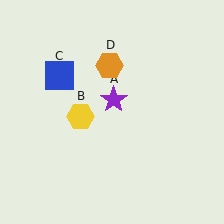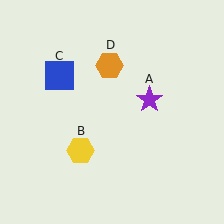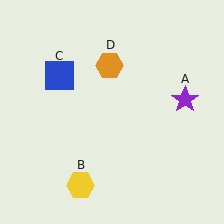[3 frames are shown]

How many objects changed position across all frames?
2 objects changed position: purple star (object A), yellow hexagon (object B).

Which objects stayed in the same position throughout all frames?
Blue square (object C) and orange hexagon (object D) remained stationary.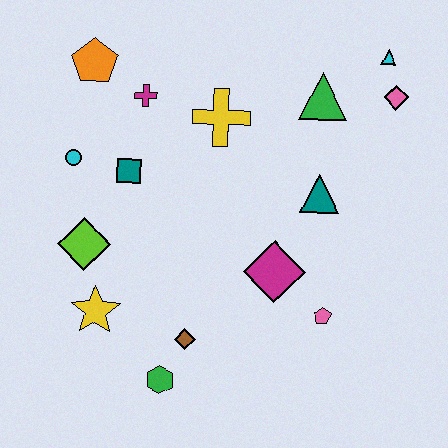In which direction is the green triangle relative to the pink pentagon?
The green triangle is above the pink pentagon.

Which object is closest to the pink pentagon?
The magenta diamond is closest to the pink pentagon.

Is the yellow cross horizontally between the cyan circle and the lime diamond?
No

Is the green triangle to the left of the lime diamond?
No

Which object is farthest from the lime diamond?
The cyan triangle is farthest from the lime diamond.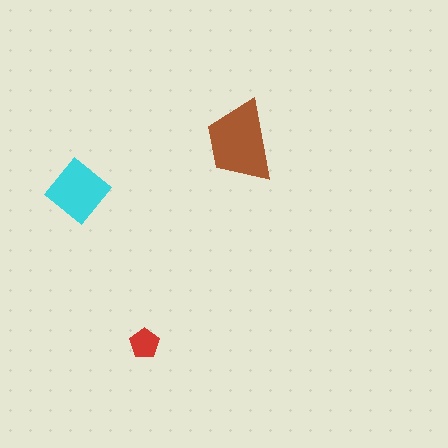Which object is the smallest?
The red pentagon.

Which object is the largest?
The brown trapezoid.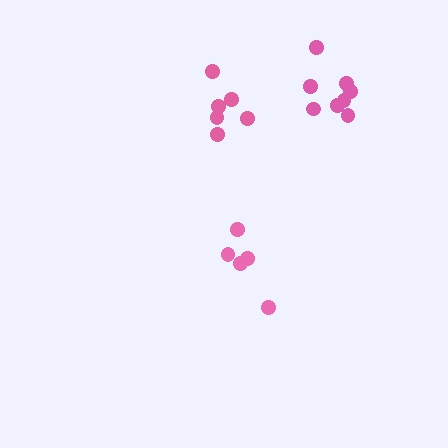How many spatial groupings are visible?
There are 3 spatial groupings.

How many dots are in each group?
Group 1: 6 dots, Group 2: 5 dots, Group 3: 8 dots (19 total).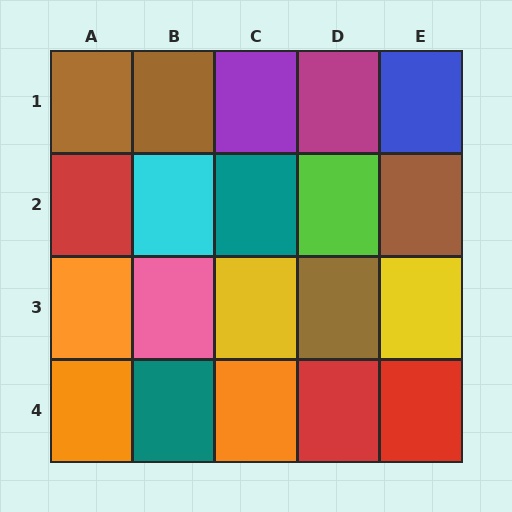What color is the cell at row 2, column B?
Cyan.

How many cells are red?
3 cells are red.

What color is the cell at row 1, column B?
Brown.